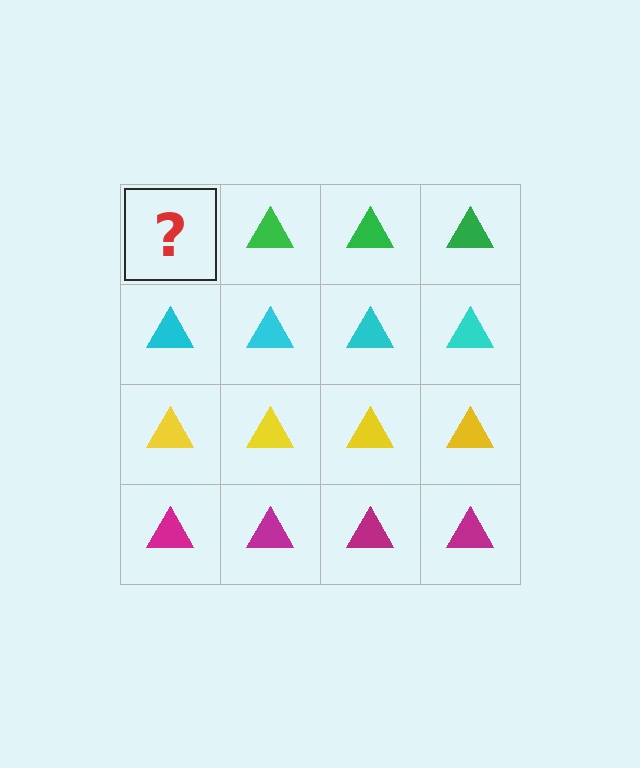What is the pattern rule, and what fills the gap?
The rule is that each row has a consistent color. The gap should be filled with a green triangle.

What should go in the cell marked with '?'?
The missing cell should contain a green triangle.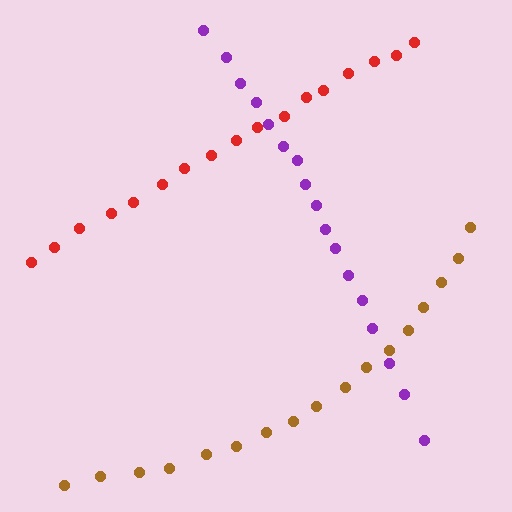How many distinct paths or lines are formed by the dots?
There are 3 distinct paths.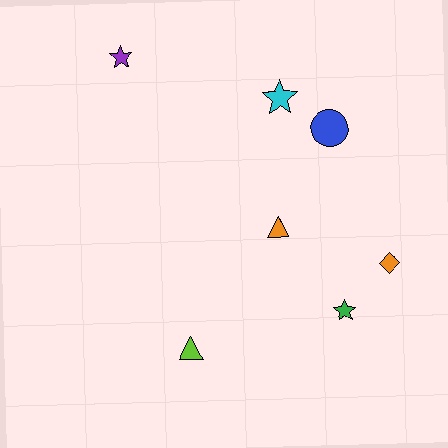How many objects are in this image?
There are 7 objects.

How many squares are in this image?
There are no squares.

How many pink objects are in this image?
There are no pink objects.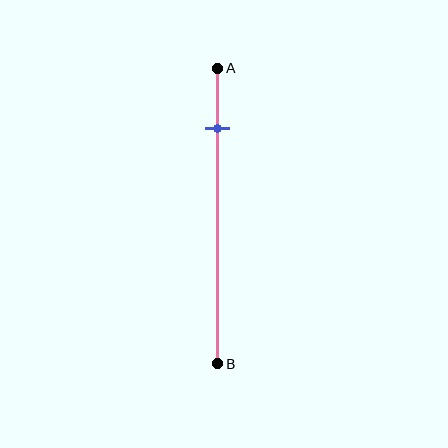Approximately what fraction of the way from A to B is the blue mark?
The blue mark is approximately 20% of the way from A to B.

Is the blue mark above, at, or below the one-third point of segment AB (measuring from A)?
The blue mark is above the one-third point of segment AB.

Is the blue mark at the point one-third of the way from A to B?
No, the mark is at about 20% from A, not at the 33% one-third point.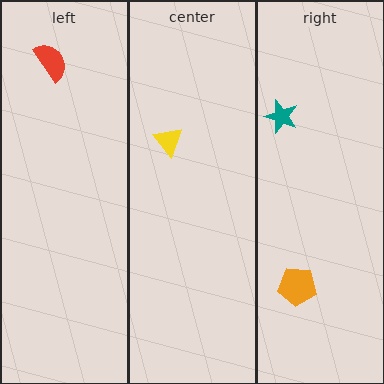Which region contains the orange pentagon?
The right region.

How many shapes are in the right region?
2.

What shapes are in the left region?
The red semicircle.